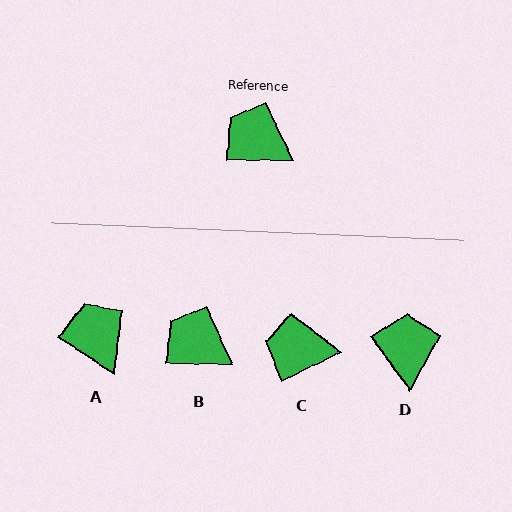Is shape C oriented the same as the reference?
No, it is off by about 27 degrees.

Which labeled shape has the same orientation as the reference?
B.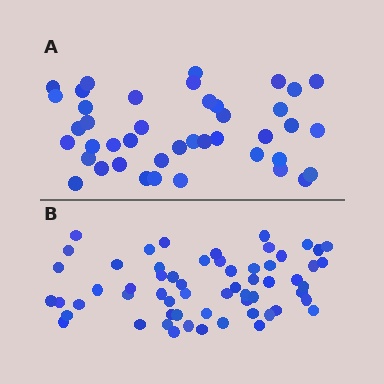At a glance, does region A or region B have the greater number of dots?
Region B (the bottom region) has more dots.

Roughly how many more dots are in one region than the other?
Region B has approximately 20 more dots than region A.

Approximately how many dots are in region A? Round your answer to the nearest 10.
About 40 dots. (The exact count is 42, which rounds to 40.)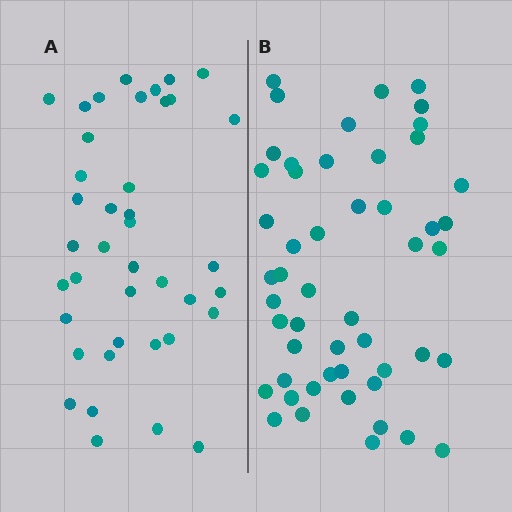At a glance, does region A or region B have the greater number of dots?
Region B (the right region) has more dots.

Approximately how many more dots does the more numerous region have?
Region B has roughly 12 or so more dots than region A.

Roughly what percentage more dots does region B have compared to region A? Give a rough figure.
About 30% more.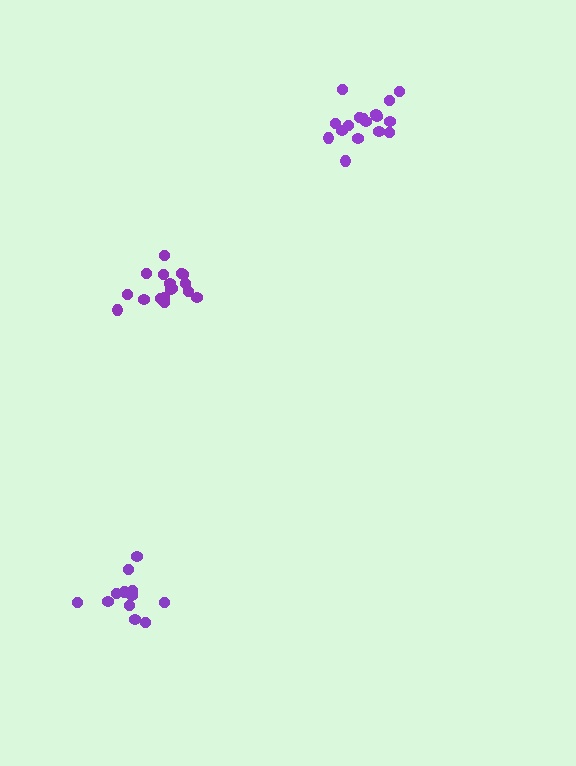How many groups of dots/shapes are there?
There are 3 groups.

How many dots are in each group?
Group 1: 12 dots, Group 2: 17 dots, Group 3: 18 dots (47 total).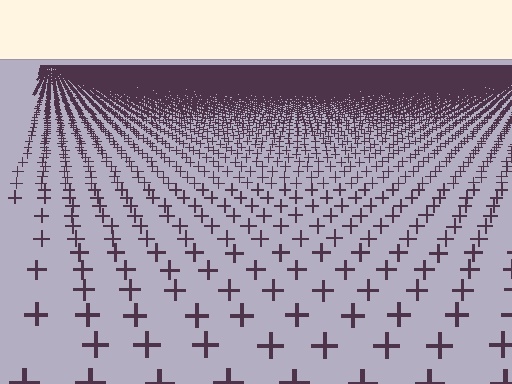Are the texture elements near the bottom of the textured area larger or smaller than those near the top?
Larger. Near the bottom, elements are closer to the viewer and appear at a bigger on-screen size.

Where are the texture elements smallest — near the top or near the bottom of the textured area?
Near the top.